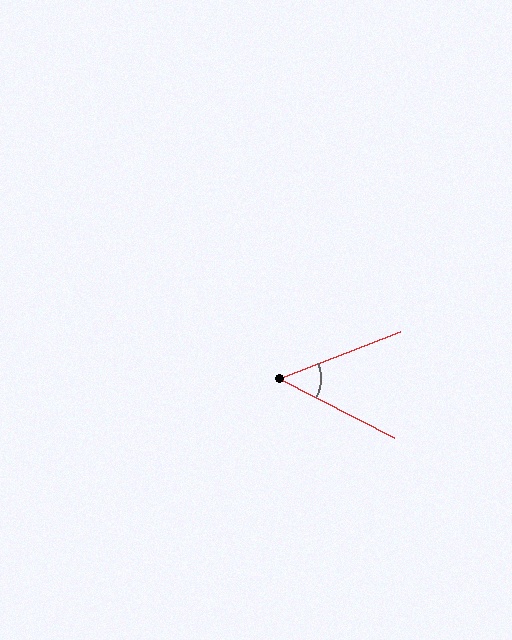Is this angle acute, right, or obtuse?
It is acute.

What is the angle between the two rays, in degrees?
Approximately 48 degrees.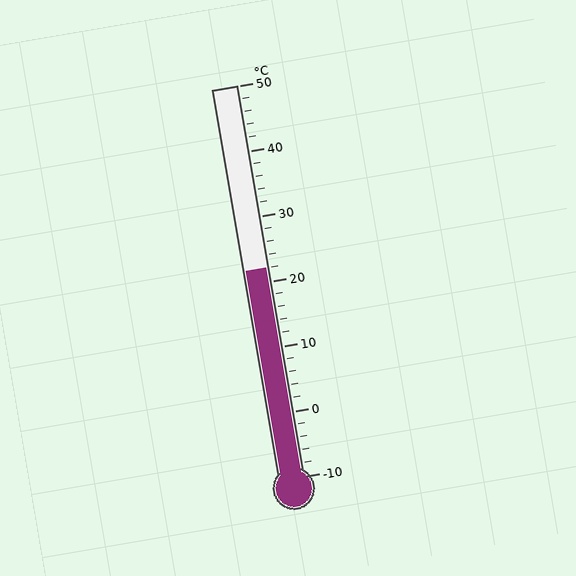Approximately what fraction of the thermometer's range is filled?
The thermometer is filled to approximately 55% of its range.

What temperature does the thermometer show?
The thermometer shows approximately 22°C.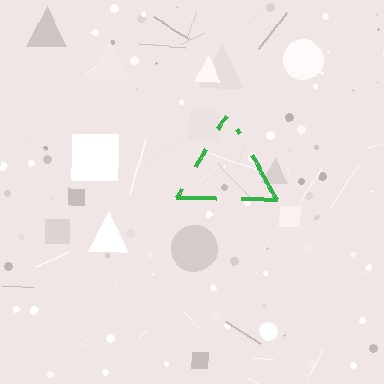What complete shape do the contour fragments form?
The contour fragments form a triangle.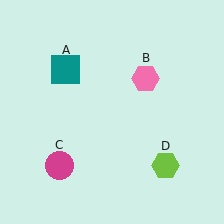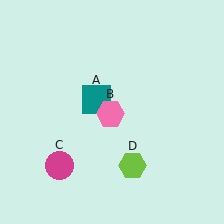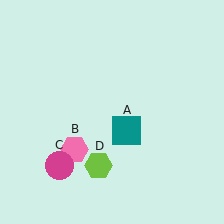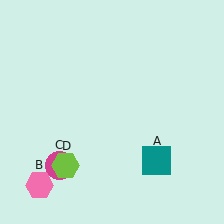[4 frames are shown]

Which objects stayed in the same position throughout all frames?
Magenta circle (object C) remained stationary.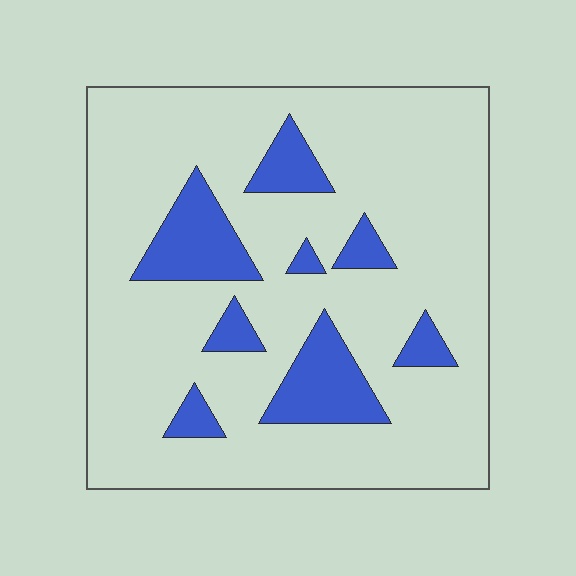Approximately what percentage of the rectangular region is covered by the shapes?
Approximately 15%.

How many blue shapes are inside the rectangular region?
8.